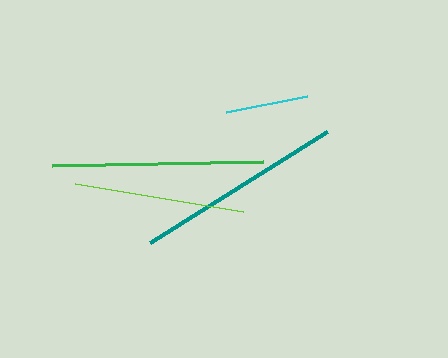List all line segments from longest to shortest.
From longest to shortest: green, teal, lime, cyan.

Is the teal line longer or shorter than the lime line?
The teal line is longer than the lime line.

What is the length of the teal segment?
The teal segment is approximately 209 pixels long.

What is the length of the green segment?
The green segment is approximately 211 pixels long.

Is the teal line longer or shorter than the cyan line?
The teal line is longer than the cyan line.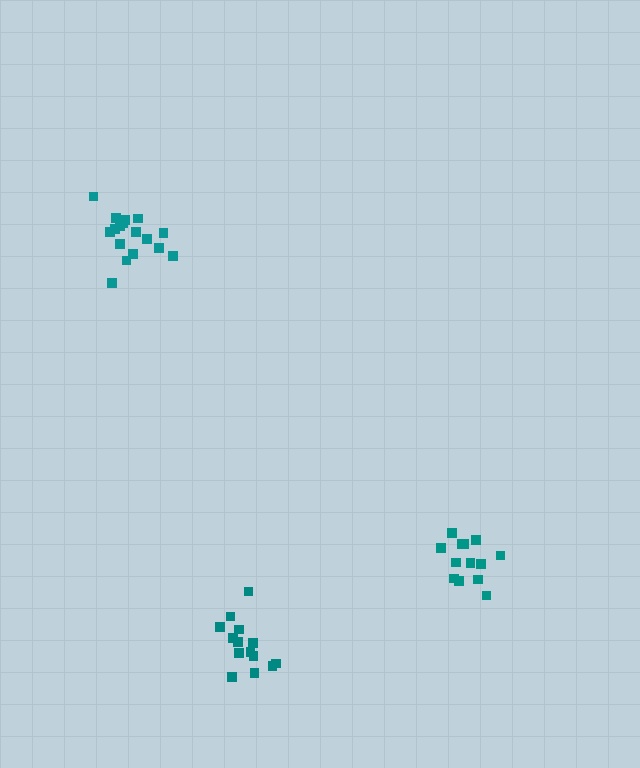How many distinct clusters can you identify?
There are 3 distinct clusters.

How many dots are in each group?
Group 1: 13 dots, Group 2: 17 dots, Group 3: 14 dots (44 total).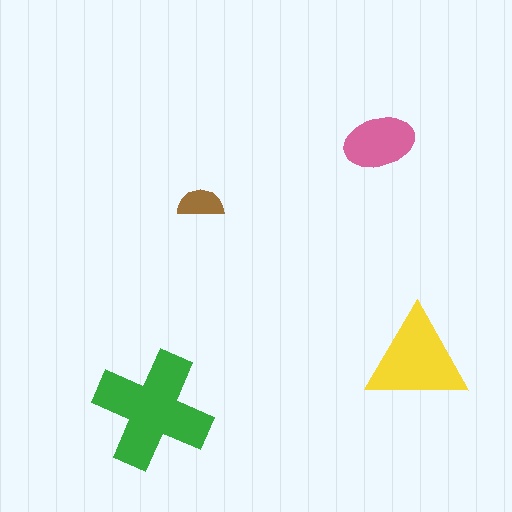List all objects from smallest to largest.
The brown semicircle, the pink ellipse, the yellow triangle, the green cross.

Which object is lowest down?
The green cross is bottommost.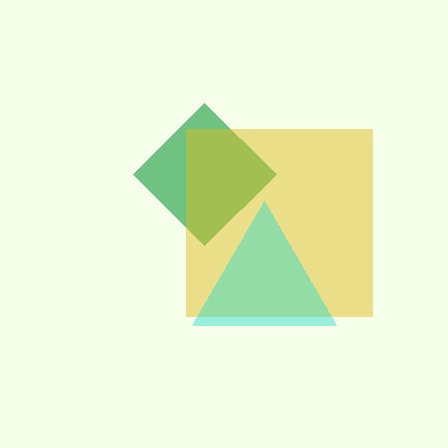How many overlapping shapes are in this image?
There are 3 overlapping shapes in the image.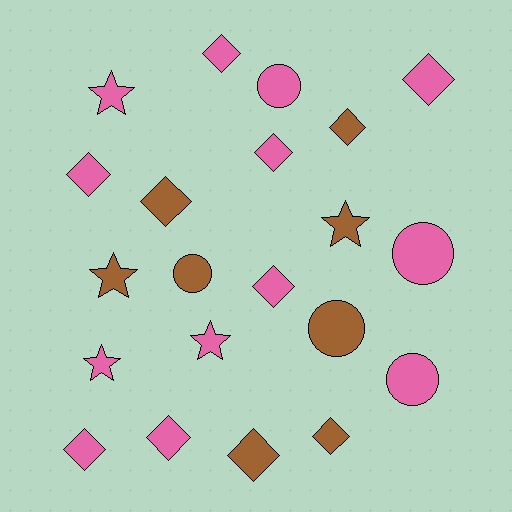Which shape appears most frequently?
Diamond, with 11 objects.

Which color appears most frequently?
Pink, with 13 objects.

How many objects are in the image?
There are 21 objects.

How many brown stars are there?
There are 2 brown stars.